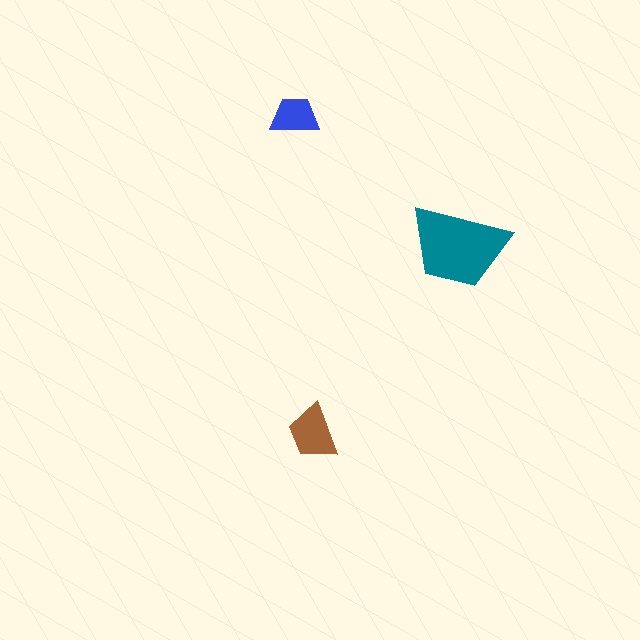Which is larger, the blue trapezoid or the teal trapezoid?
The teal one.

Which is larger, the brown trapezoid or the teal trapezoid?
The teal one.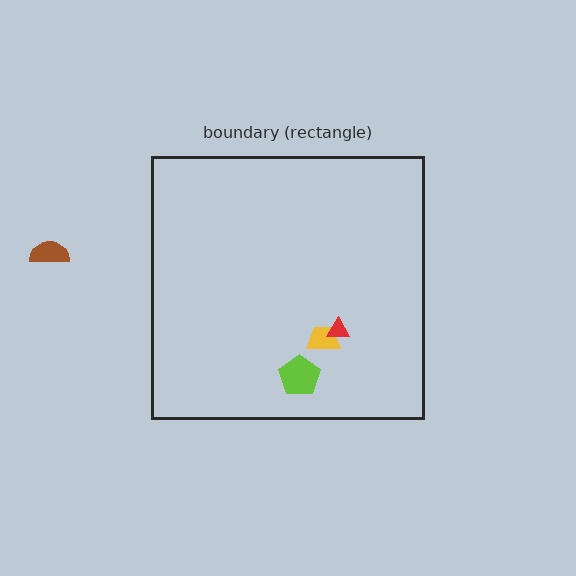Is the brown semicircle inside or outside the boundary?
Outside.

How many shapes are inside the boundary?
3 inside, 1 outside.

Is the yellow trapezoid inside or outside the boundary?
Inside.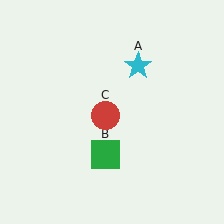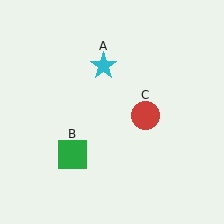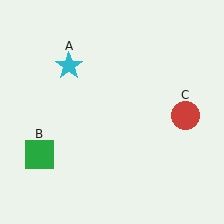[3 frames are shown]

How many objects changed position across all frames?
3 objects changed position: cyan star (object A), green square (object B), red circle (object C).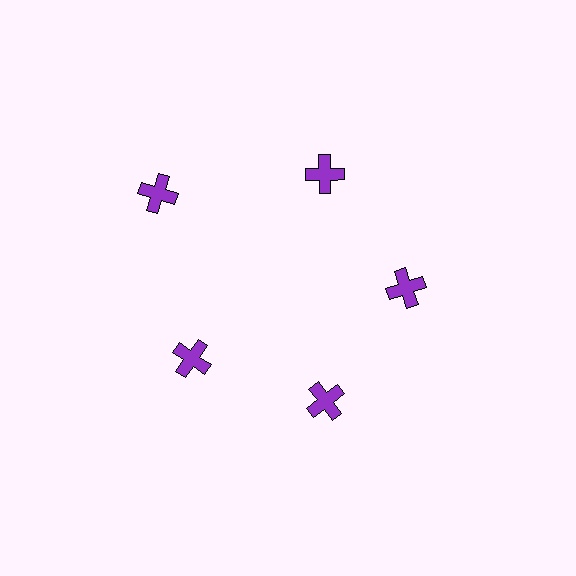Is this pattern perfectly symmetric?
No. The 5 purple crosses are arranged in a ring, but one element near the 10 o'clock position is pushed outward from the center, breaking the 5-fold rotational symmetry.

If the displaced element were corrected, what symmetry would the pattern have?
It would have 5-fold rotational symmetry — the pattern would map onto itself every 72 degrees.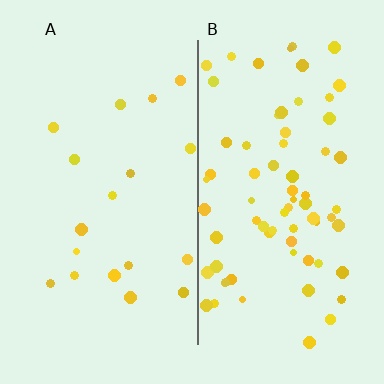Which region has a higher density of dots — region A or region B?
B (the right).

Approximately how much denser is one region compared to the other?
Approximately 3.9× — region B over region A.